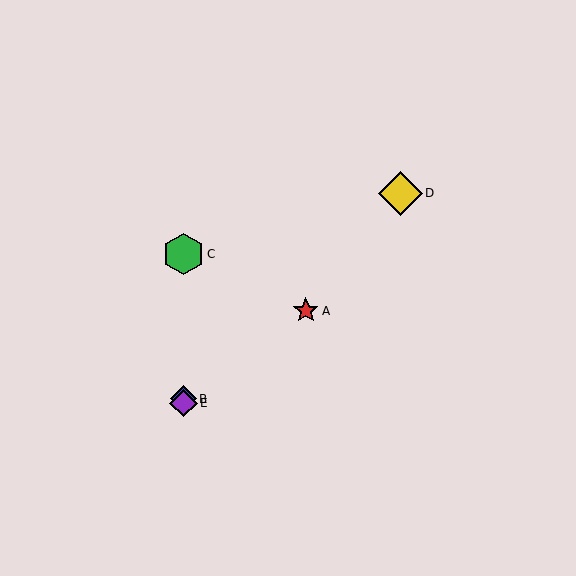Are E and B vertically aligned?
Yes, both are at x≈184.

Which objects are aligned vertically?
Objects B, C, E are aligned vertically.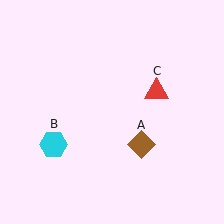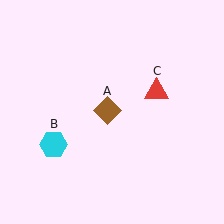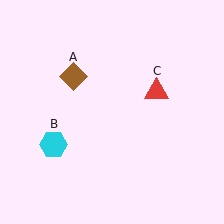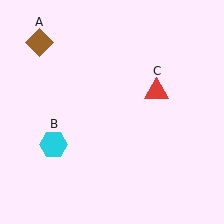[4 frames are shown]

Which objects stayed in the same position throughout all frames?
Cyan hexagon (object B) and red triangle (object C) remained stationary.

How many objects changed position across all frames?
1 object changed position: brown diamond (object A).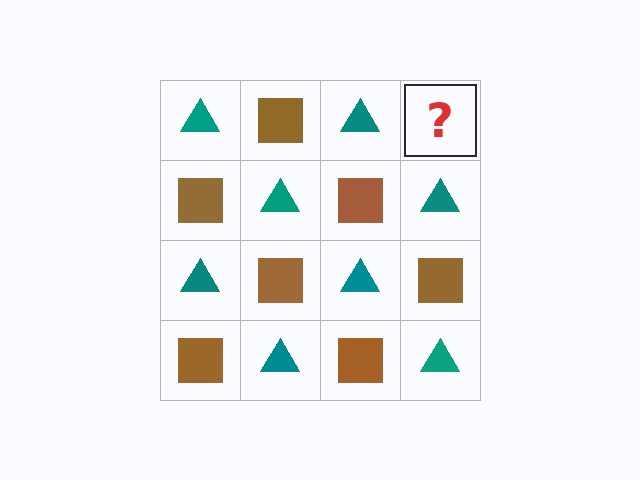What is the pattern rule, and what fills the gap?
The rule is that it alternates teal triangle and brown square in a checkerboard pattern. The gap should be filled with a brown square.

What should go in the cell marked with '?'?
The missing cell should contain a brown square.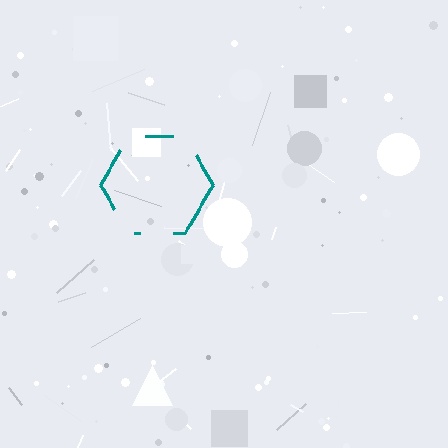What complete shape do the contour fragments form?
The contour fragments form a hexagon.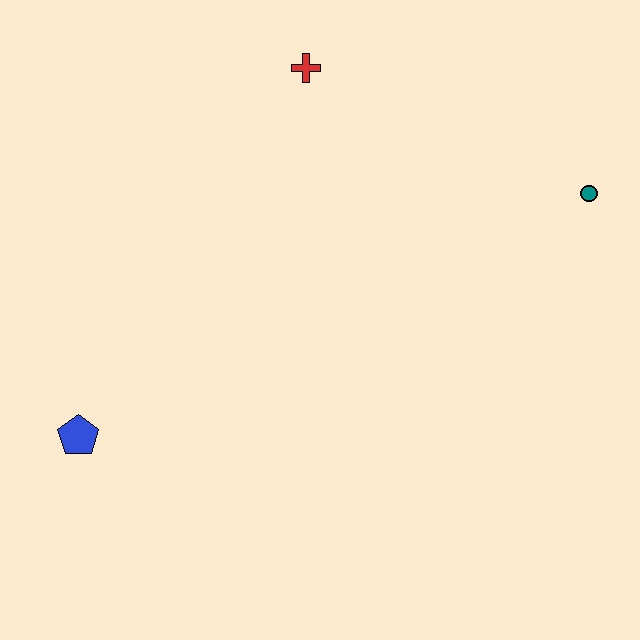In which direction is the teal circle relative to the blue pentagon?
The teal circle is to the right of the blue pentagon.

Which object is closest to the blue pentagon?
The red cross is closest to the blue pentagon.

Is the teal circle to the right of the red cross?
Yes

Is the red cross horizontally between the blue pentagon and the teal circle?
Yes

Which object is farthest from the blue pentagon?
The teal circle is farthest from the blue pentagon.